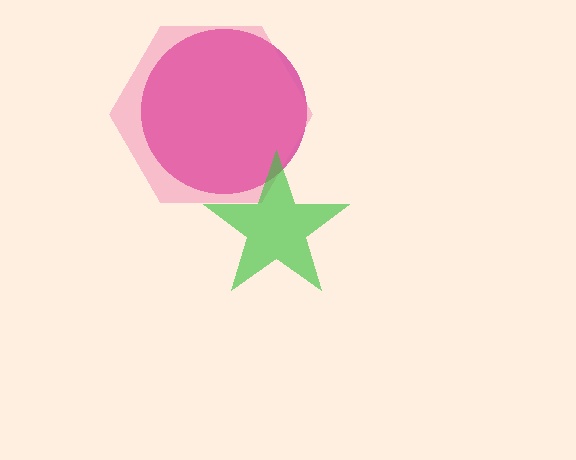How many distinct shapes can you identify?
There are 3 distinct shapes: a magenta circle, a pink hexagon, a green star.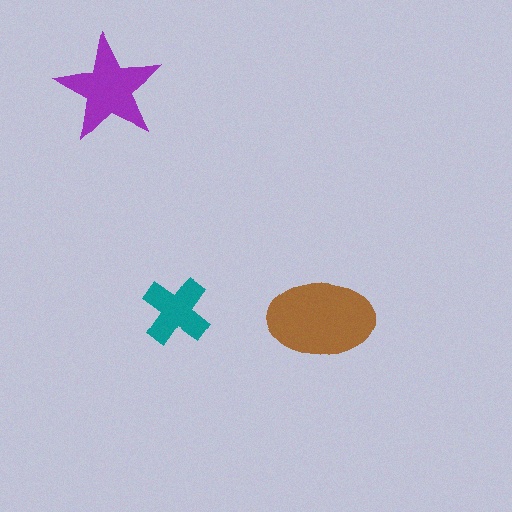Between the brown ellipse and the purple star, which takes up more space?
The brown ellipse.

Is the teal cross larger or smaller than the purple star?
Smaller.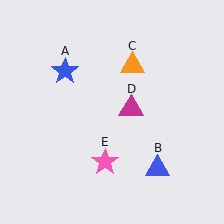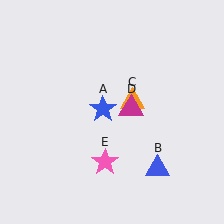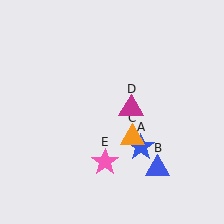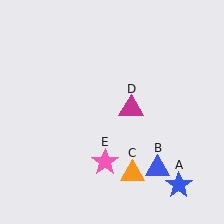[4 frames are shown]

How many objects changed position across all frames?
2 objects changed position: blue star (object A), orange triangle (object C).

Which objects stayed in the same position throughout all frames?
Blue triangle (object B) and magenta triangle (object D) and pink star (object E) remained stationary.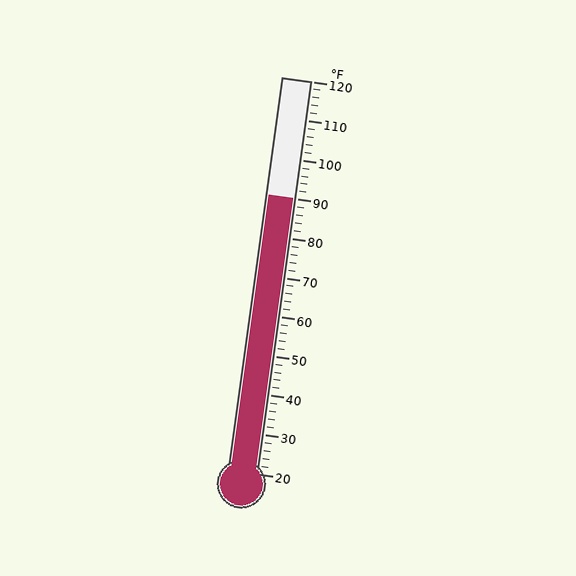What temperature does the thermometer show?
The thermometer shows approximately 90°F.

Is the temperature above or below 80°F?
The temperature is above 80°F.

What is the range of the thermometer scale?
The thermometer scale ranges from 20°F to 120°F.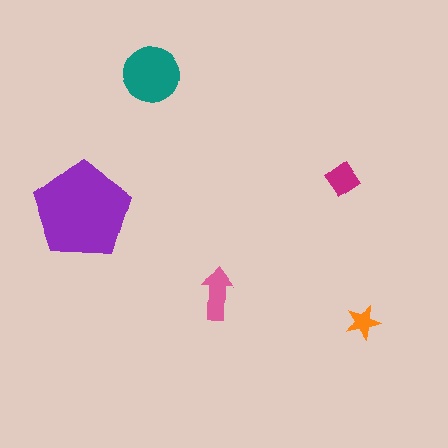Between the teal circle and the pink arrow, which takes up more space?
The teal circle.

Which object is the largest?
The purple pentagon.